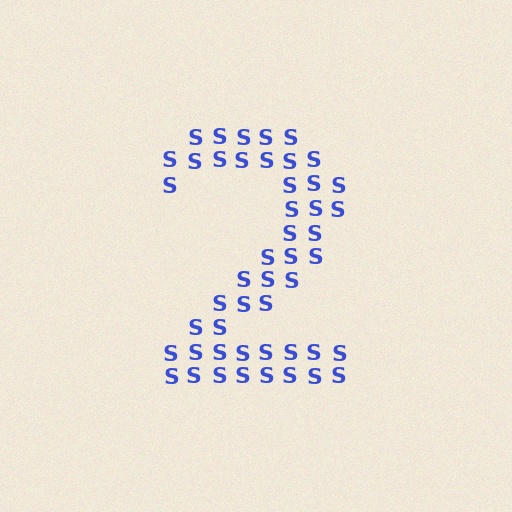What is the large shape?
The large shape is the digit 2.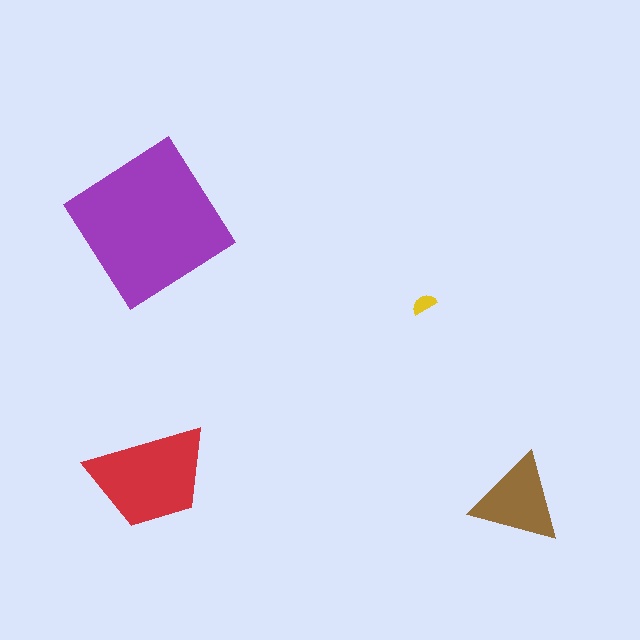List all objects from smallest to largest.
The yellow semicircle, the brown triangle, the red trapezoid, the purple diamond.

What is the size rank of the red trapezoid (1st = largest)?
2nd.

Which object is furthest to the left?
The purple diamond is leftmost.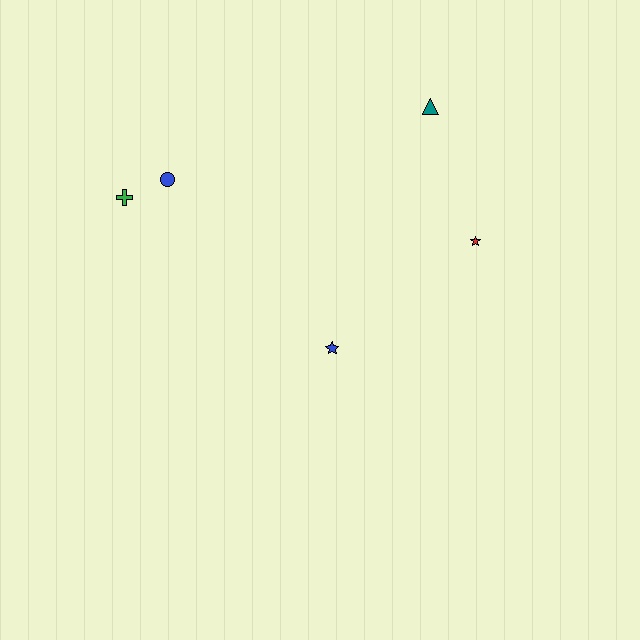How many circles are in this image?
There is 1 circle.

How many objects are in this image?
There are 5 objects.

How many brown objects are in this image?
There are no brown objects.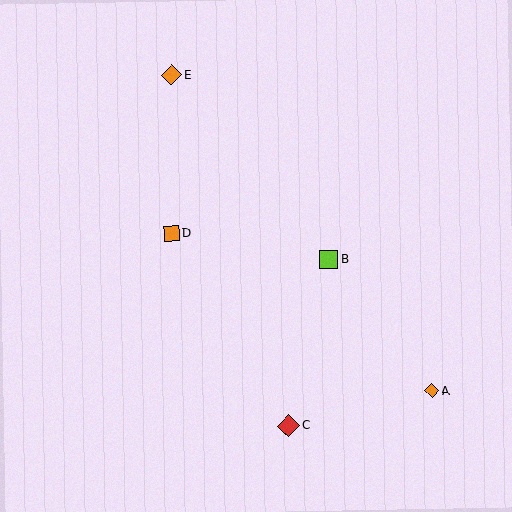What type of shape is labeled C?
Shape C is a red diamond.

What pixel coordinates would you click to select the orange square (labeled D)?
Click at (171, 234) to select the orange square D.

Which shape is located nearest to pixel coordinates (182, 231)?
The orange square (labeled D) at (171, 234) is nearest to that location.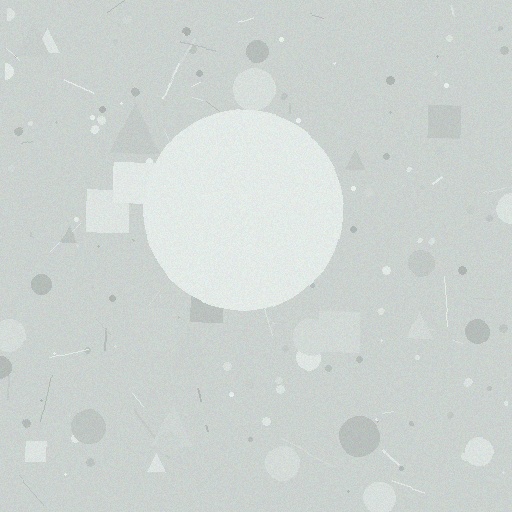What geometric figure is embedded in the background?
A circle is embedded in the background.